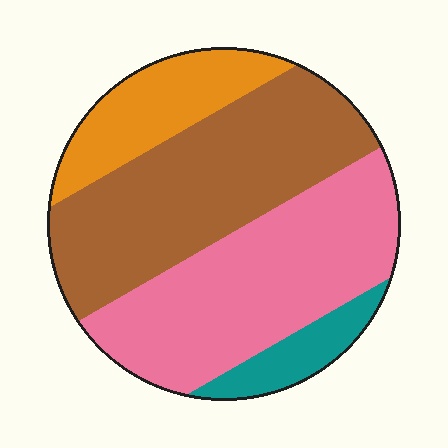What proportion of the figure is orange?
Orange covers about 15% of the figure.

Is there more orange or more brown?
Brown.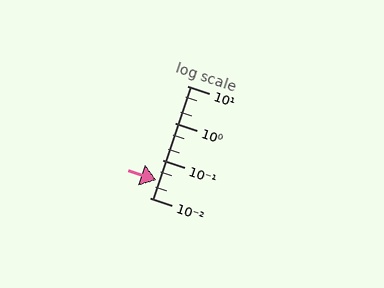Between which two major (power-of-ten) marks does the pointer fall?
The pointer is between 0.01 and 0.1.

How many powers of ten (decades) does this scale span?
The scale spans 3 decades, from 0.01 to 10.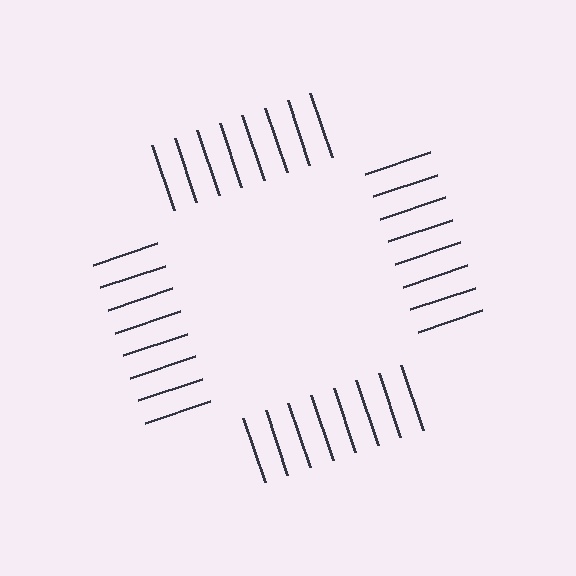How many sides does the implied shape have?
4 sides — the line-ends trace a square.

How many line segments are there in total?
32 — 8 along each of the 4 edges.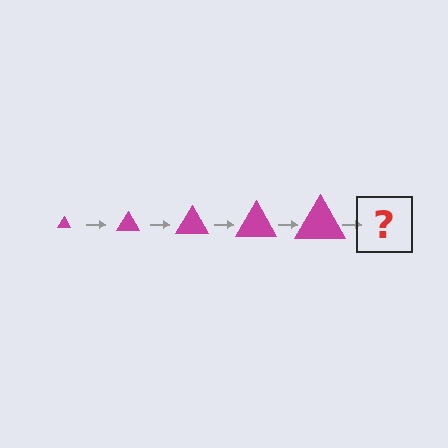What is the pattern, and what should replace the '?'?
The pattern is that the triangle gets progressively larger each step. The '?' should be a magenta triangle, larger than the previous one.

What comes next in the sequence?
The next element should be a magenta triangle, larger than the previous one.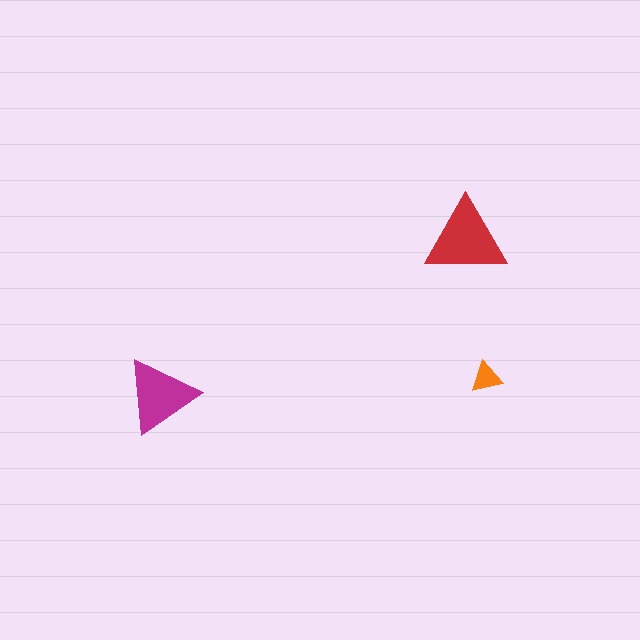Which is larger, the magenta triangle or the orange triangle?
The magenta one.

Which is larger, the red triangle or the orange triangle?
The red one.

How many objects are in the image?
There are 3 objects in the image.